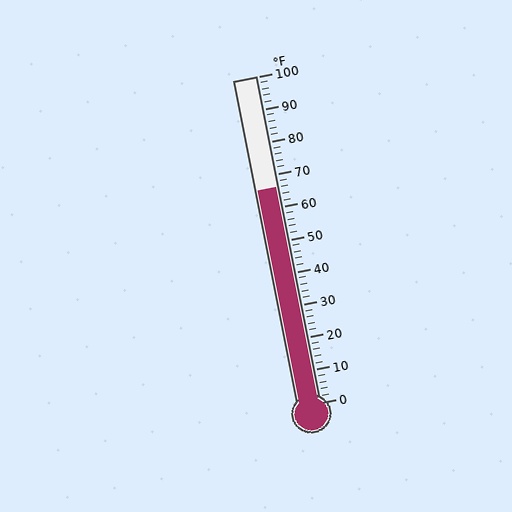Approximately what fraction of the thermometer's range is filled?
The thermometer is filled to approximately 65% of its range.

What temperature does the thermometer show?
The thermometer shows approximately 66°F.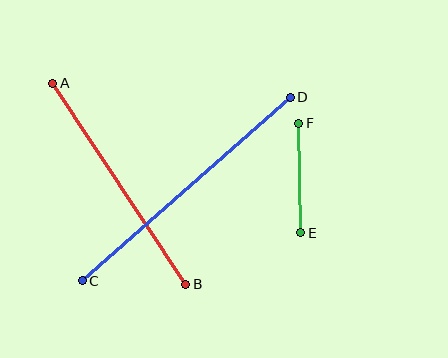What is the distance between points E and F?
The distance is approximately 110 pixels.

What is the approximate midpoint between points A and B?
The midpoint is at approximately (119, 184) pixels.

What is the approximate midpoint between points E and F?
The midpoint is at approximately (300, 178) pixels.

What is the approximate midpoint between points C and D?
The midpoint is at approximately (186, 189) pixels.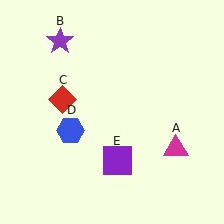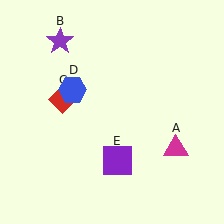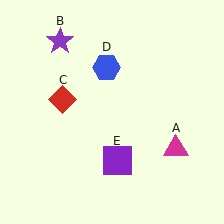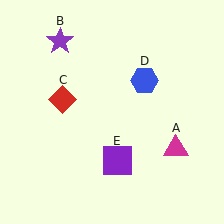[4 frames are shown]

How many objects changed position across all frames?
1 object changed position: blue hexagon (object D).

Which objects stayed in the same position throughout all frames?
Magenta triangle (object A) and purple star (object B) and red diamond (object C) and purple square (object E) remained stationary.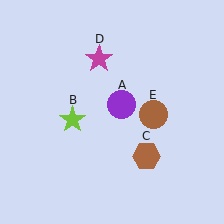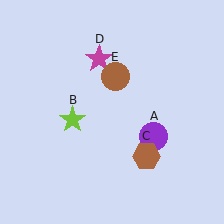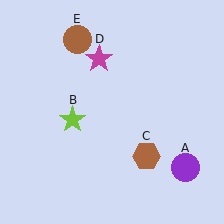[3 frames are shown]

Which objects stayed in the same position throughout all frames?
Lime star (object B) and brown hexagon (object C) and magenta star (object D) remained stationary.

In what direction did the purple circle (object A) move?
The purple circle (object A) moved down and to the right.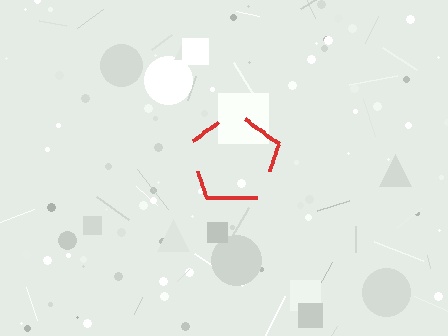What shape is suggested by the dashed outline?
The dashed outline suggests a pentagon.